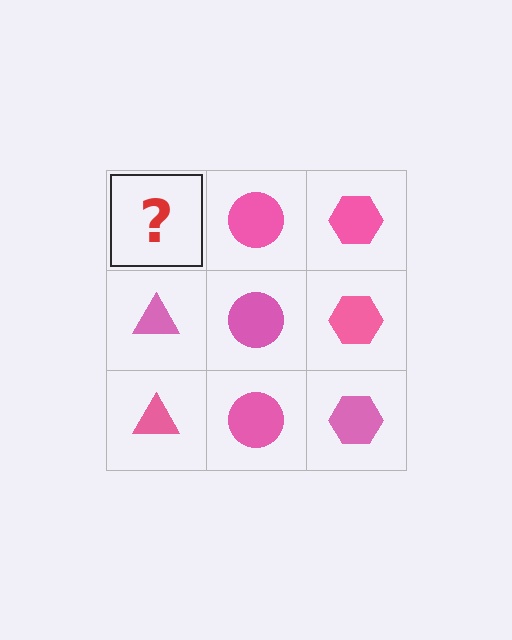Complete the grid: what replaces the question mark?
The question mark should be replaced with a pink triangle.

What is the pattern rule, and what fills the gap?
The rule is that each column has a consistent shape. The gap should be filled with a pink triangle.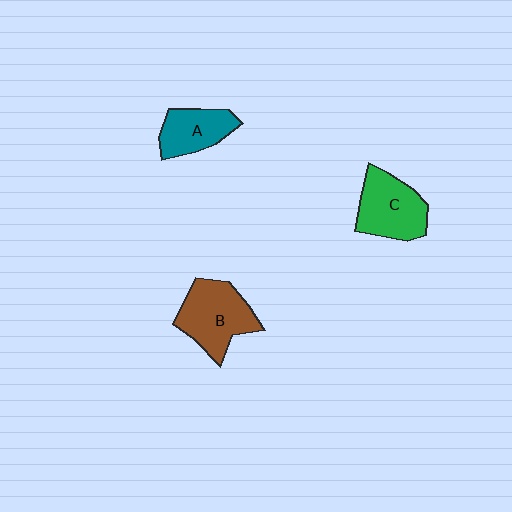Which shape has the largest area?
Shape B (brown).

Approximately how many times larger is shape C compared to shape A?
Approximately 1.3 times.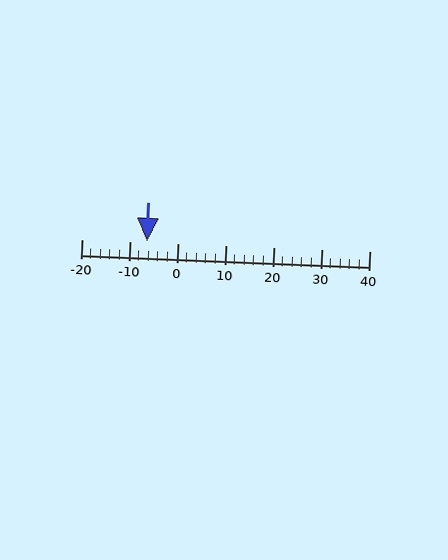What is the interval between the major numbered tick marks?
The major tick marks are spaced 10 units apart.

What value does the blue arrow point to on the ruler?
The blue arrow points to approximately -6.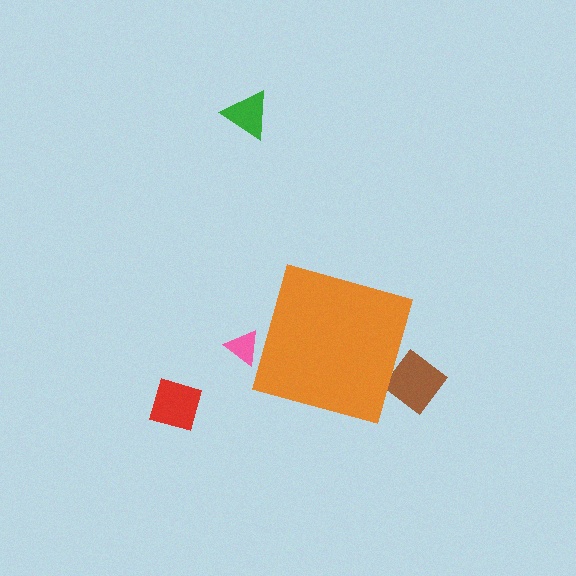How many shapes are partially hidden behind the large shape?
2 shapes are partially hidden.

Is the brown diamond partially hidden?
Yes, the brown diamond is partially hidden behind the orange diamond.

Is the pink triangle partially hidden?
Yes, the pink triangle is partially hidden behind the orange diamond.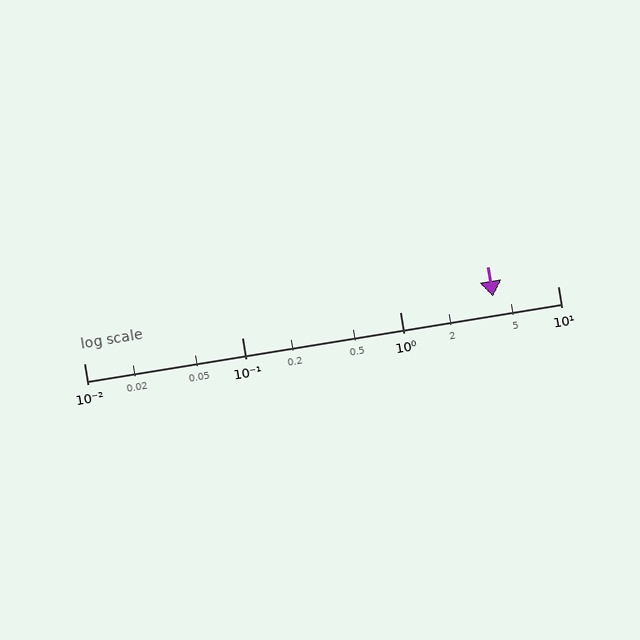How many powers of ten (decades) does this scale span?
The scale spans 3 decades, from 0.01 to 10.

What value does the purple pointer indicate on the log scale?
The pointer indicates approximately 3.9.